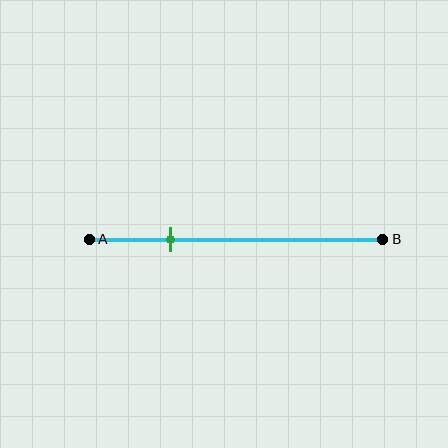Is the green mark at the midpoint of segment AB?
No, the mark is at about 30% from A, not at the 50% midpoint.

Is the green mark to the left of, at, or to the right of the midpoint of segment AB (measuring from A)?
The green mark is to the left of the midpoint of segment AB.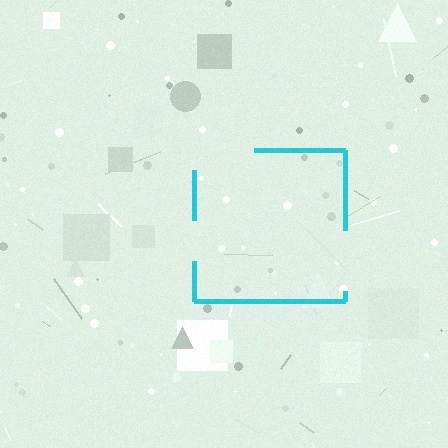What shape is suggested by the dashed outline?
The dashed outline suggests a square.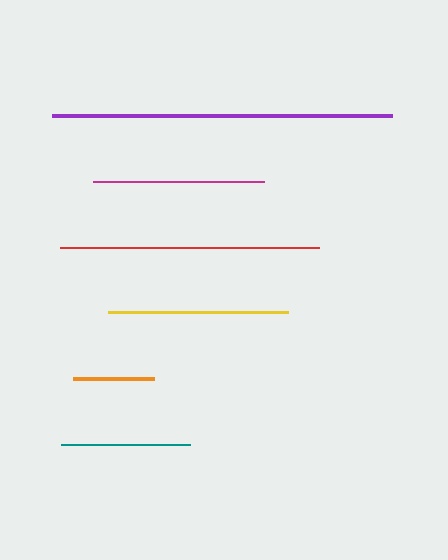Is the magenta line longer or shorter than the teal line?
The magenta line is longer than the teal line.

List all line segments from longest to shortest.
From longest to shortest: purple, red, yellow, magenta, teal, orange.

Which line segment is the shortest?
The orange line is the shortest at approximately 81 pixels.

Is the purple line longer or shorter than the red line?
The purple line is longer than the red line.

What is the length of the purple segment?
The purple segment is approximately 340 pixels long.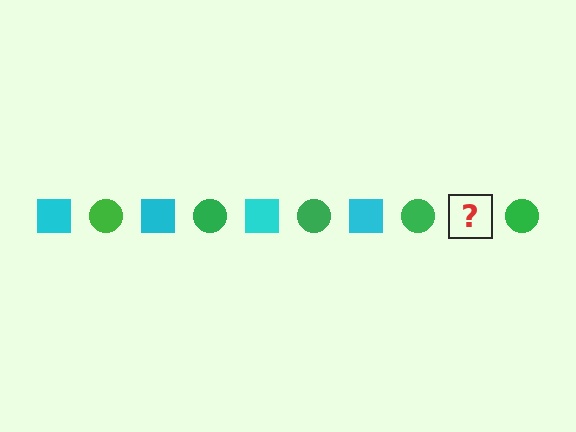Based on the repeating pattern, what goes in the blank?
The blank should be a cyan square.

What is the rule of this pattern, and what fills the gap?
The rule is that the pattern alternates between cyan square and green circle. The gap should be filled with a cyan square.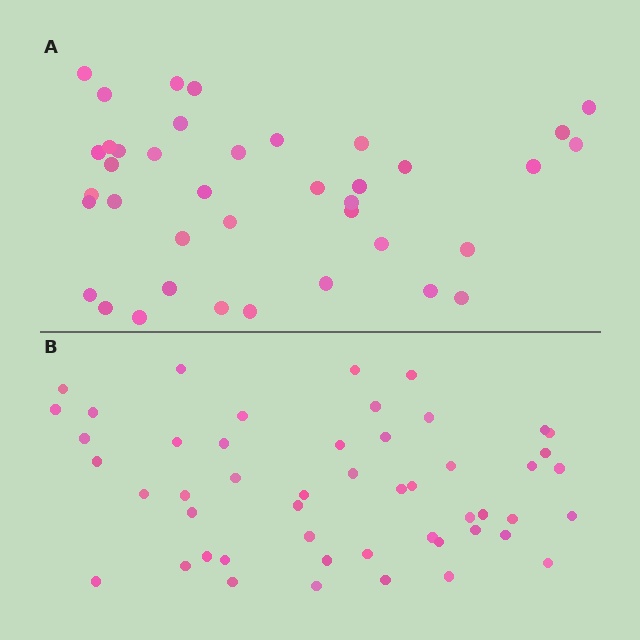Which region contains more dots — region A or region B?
Region B (the bottom region) has more dots.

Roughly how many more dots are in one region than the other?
Region B has roughly 12 or so more dots than region A.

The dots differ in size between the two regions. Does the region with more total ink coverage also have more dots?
No. Region A has more total ink coverage because its dots are larger, but region B actually contains more individual dots. Total area can be misleading — the number of items is what matters here.